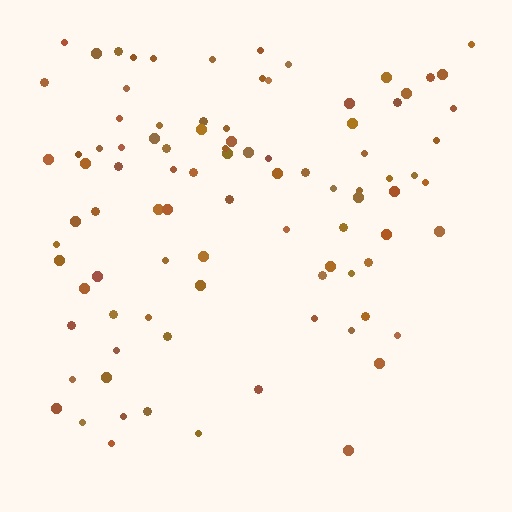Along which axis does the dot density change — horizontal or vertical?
Vertical.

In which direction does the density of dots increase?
From bottom to top, with the top side densest.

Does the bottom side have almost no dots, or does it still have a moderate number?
Still a moderate number, just noticeably fewer than the top.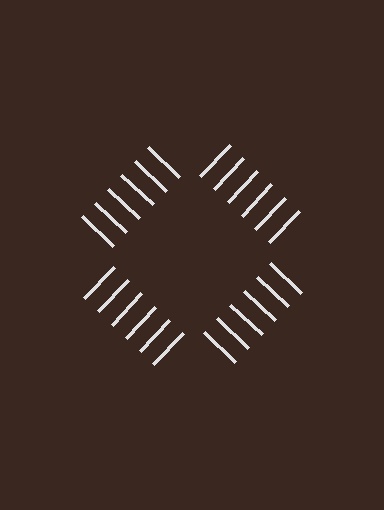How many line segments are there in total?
24 — 6 along each of the 4 edges.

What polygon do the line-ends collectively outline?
An illusory square — the line segments terminate on its edges but no continuous stroke is drawn.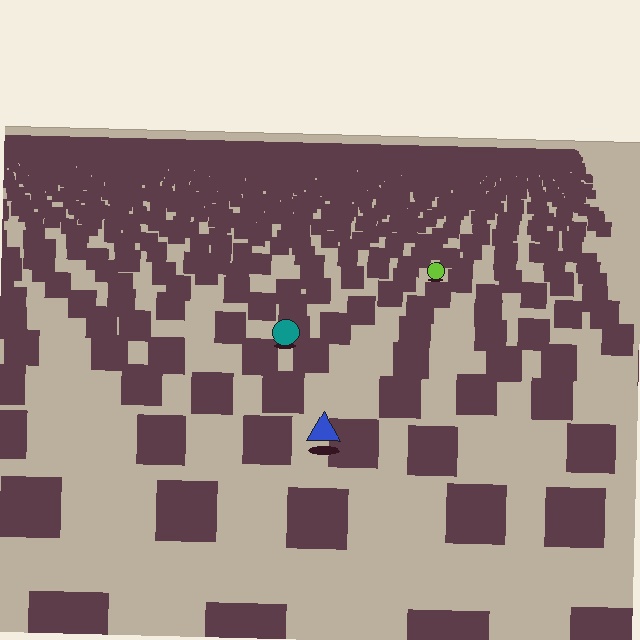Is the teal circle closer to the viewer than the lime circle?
Yes. The teal circle is closer — you can tell from the texture gradient: the ground texture is coarser near it.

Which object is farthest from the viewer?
The lime circle is farthest from the viewer. It appears smaller and the ground texture around it is denser.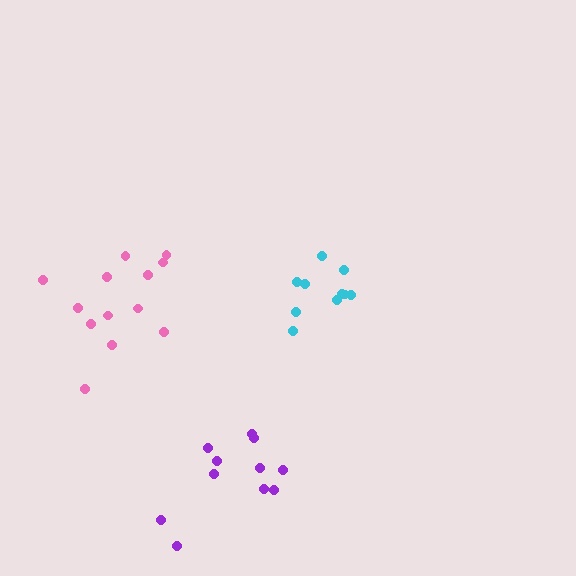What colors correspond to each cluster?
The clusters are colored: cyan, purple, pink.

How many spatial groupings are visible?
There are 3 spatial groupings.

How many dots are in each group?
Group 1: 10 dots, Group 2: 11 dots, Group 3: 13 dots (34 total).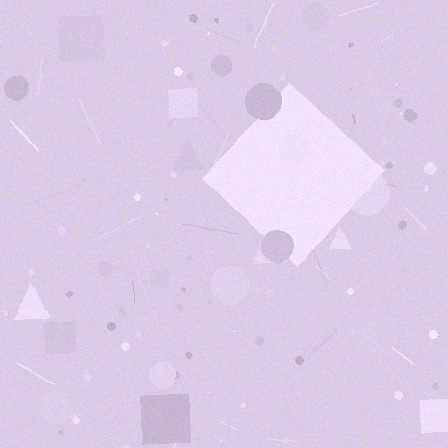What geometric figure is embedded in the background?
A diamond is embedded in the background.